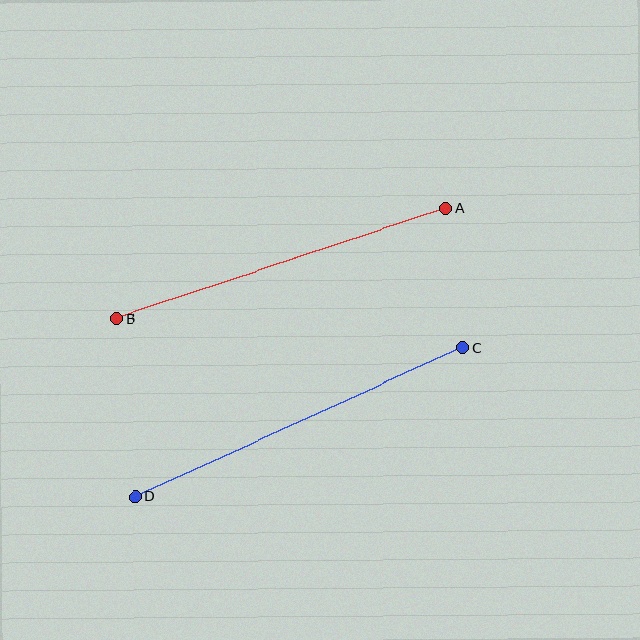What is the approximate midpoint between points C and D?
The midpoint is at approximately (299, 422) pixels.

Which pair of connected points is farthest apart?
Points C and D are farthest apart.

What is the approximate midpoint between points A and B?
The midpoint is at approximately (281, 263) pixels.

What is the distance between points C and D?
The distance is approximately 360 pixels.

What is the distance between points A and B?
The distance is approximately 347 pixels.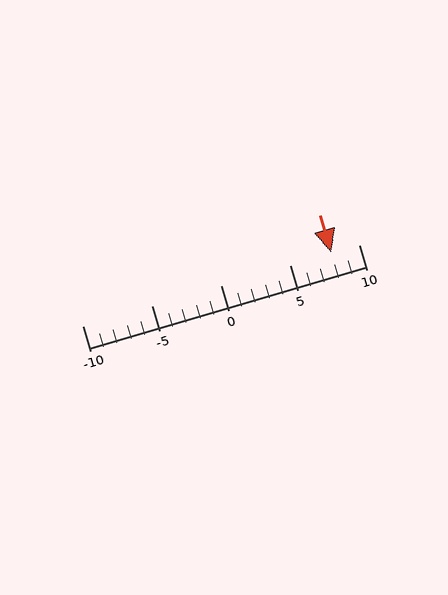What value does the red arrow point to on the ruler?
The red arrow points to approximately 8.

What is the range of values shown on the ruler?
The ruler shows values from -10 to 10.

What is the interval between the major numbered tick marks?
The major tick marks are spaced 5 units apart.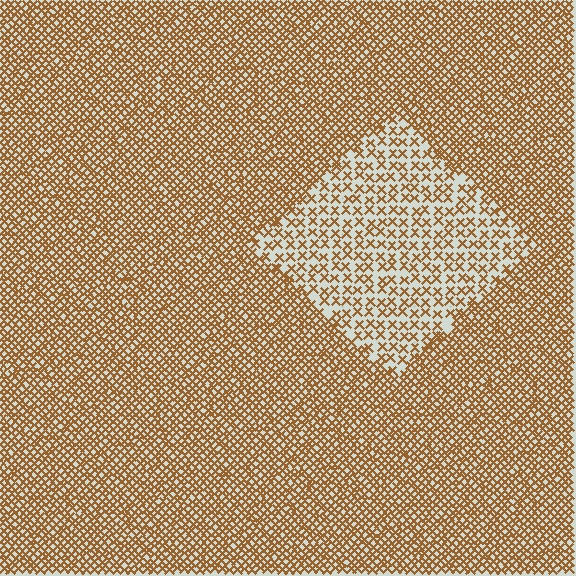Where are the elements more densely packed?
The elements are more densely packed outside the diamond boundary.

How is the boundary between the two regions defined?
The boundary is defined by a change in element density (approximately 2.3x ratio). All elements are the same color, size, and shape.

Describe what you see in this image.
The image contains small brown elements arranged at two different densities. A diamond-shaped region is visible where the elements are less densely packed than the surrounding area.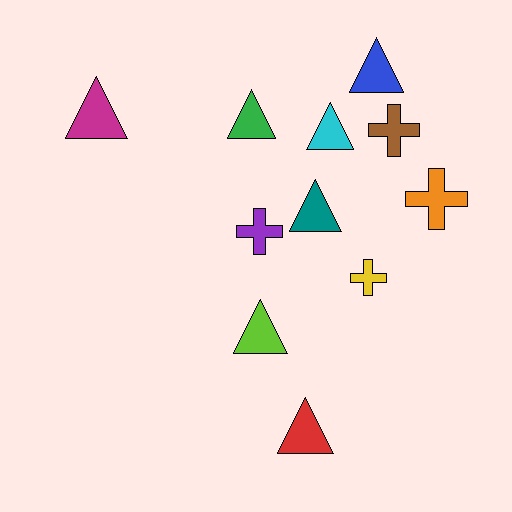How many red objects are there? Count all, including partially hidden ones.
There is 1 red object.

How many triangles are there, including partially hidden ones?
There are 7 triangles.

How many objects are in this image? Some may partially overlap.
There are 11 objects.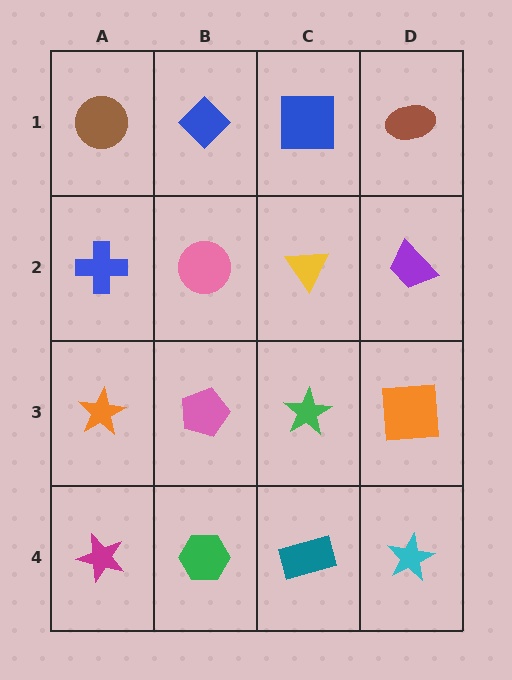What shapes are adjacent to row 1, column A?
A blue cross (row 2, column A), a blue diamond (row 1, column B).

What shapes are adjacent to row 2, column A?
A brown circle (row 1, column A), an orange star (row 3, column A), a pink circle (row 2, column B).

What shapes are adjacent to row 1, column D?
A purple trapezoid (row 2, column D), a blue square (row 1, column C).